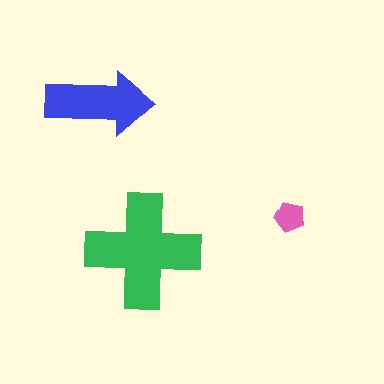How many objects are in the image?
There are 3 objects in the image.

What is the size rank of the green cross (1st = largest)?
1st.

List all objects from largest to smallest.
The green cross, the blue arrow, the pink pentagon.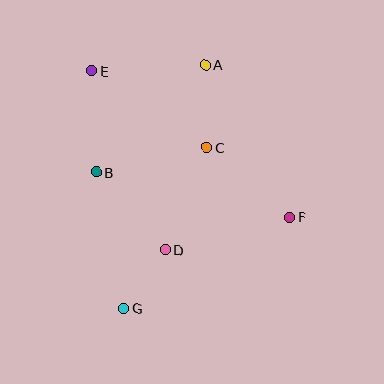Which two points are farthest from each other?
Points A and G are farthest from each other.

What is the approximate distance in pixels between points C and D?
The distance between C and D is approximately 110 pixels.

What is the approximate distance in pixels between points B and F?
The distance between B and F is approximately 199 pixels.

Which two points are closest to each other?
Points D and G are closest to each other.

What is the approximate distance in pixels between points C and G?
The distance between C and G is approximately 181 pixels.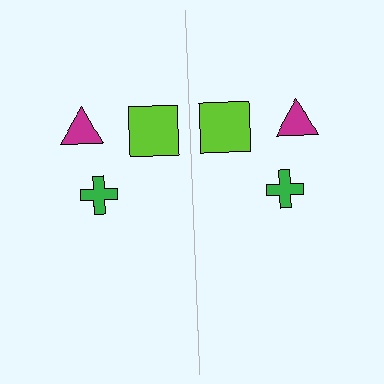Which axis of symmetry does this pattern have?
The pattern has a vertical axis of symmetry running through the center of the image.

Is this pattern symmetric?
Yes, this pattern has bilateral (reflection) symmetry.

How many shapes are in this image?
There are 6 shapes in this image.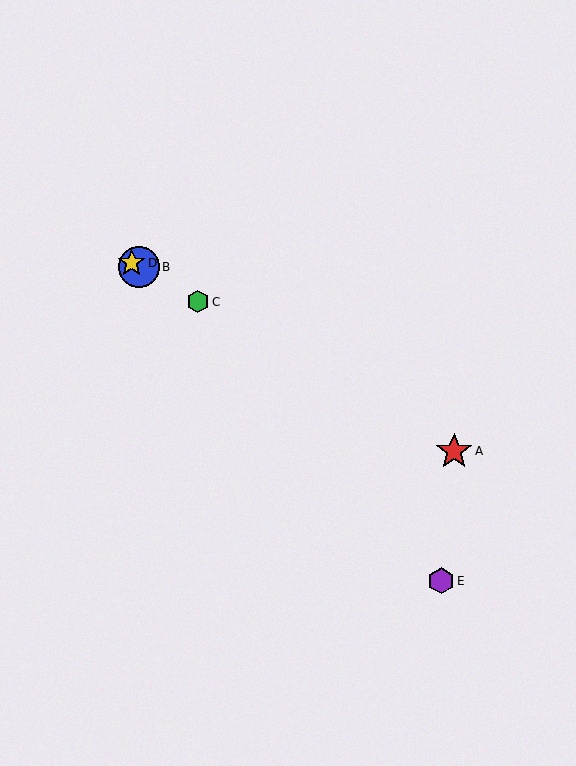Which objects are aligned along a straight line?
Objects A, B, C, D are aligned along a straight line.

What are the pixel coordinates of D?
Object D is at (132, 263).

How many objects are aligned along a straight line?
4 objects (A, B, C, D) are aligned along a straight line.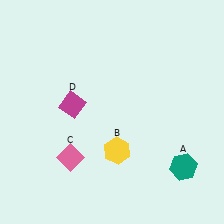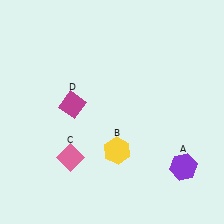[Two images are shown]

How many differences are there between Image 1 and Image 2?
There is 1 difference between the two images.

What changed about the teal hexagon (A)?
In Image 1, A is teal. In Image 2, it changed to purple.